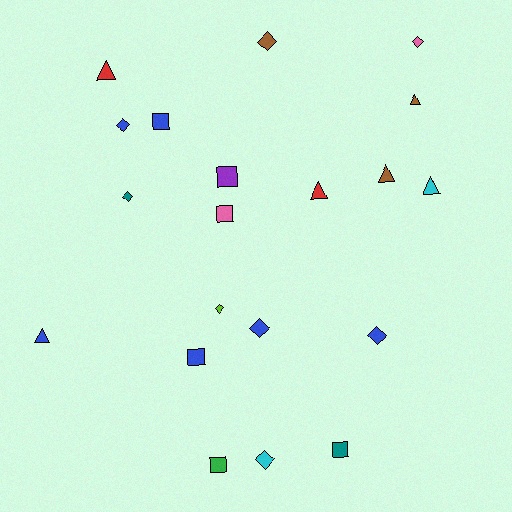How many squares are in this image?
There are 6 squares.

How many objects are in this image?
There are 20 objects.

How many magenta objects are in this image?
There are no magenta objects.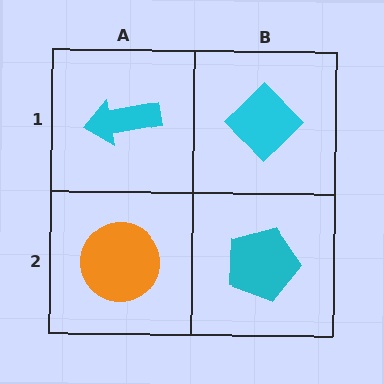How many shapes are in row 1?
2 shapes.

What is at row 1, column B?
A cyan diamond.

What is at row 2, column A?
An orange circle.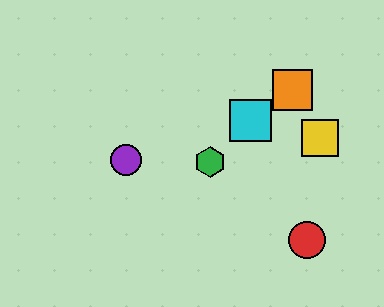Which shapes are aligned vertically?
The blue circle, the cyan square are aligned vertically.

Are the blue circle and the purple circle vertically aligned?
No, the blue circle is at x≈250 and the purple circle is at x≈126.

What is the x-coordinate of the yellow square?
The yellow square is at x≈320.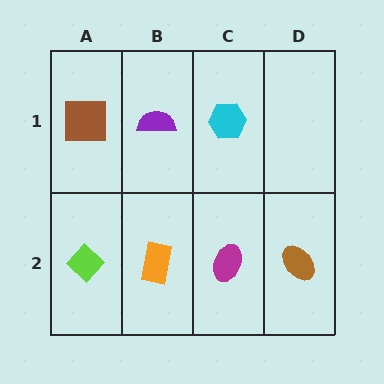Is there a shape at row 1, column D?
No, that cell is empty.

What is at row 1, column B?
A purple semicircle.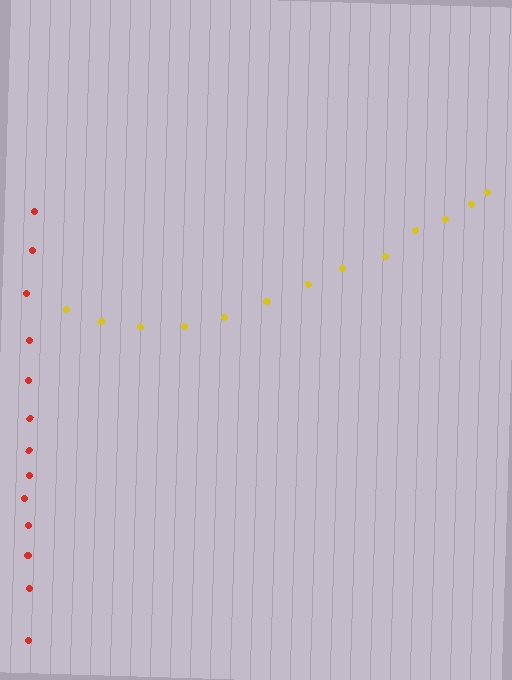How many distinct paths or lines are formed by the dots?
There are 2 distinct paths.